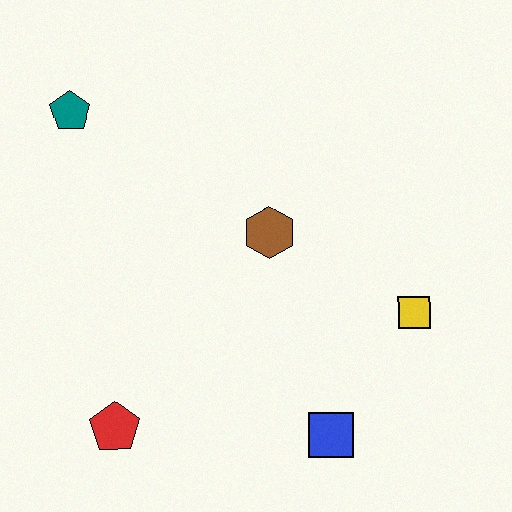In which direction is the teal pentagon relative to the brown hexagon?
The teal pentagon is to the left of the brown hexagon.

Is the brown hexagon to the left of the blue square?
Yes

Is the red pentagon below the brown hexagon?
Yes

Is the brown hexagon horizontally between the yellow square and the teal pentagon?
Yes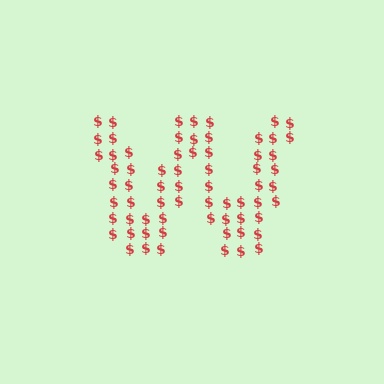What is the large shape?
The large shape is the letter W.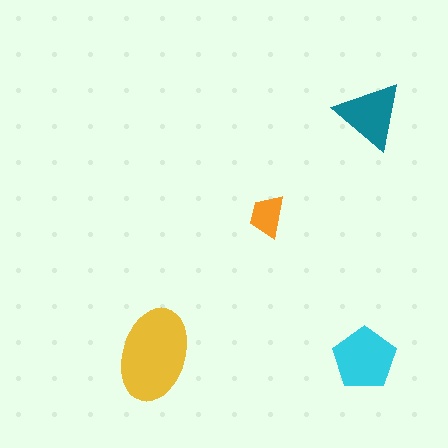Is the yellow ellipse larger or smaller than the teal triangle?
Larger.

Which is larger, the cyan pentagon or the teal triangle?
The cyan pentagon.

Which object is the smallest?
The orange trapezoid.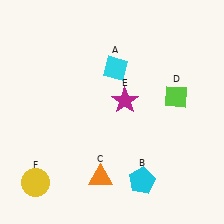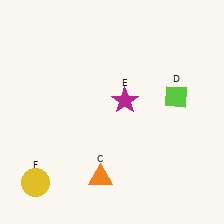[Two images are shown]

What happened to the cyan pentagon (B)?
The cyan pentagon (B) was removed in Image 2. It was in the bottom-right area of Image 1.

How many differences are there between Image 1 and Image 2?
There are 2 differences between the two images.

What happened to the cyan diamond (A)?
The cyan diamond (A) was removed in Image 2. It was in the top-right area of Image 1.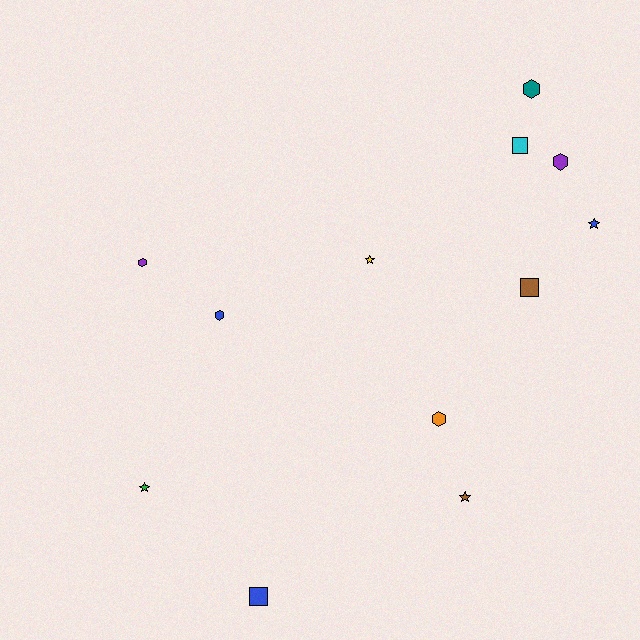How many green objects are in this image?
There is 1 green object.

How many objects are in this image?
There are 12 objects.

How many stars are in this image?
There are 4 stars.